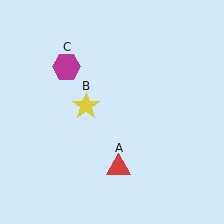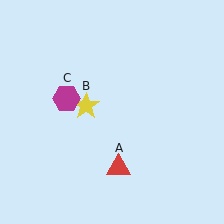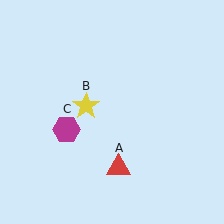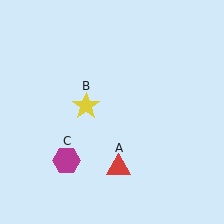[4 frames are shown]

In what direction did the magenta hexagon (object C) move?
The magenta hexagon (object C) moved down.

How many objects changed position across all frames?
1 object changed position: magenta hexagon (object C).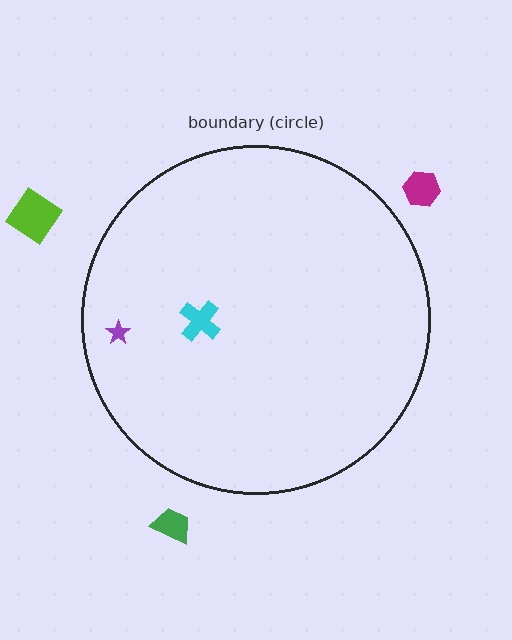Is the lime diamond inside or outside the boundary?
Outside.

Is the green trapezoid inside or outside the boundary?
Outside.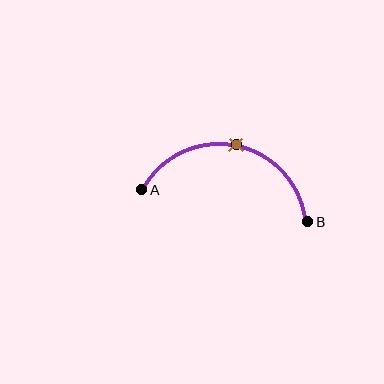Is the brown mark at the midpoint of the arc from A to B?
Yes. The brown mark lies on the arc at equal arc-length from both A and B — it is the arc midpoint.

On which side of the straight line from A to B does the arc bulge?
The arc bulges above the straight line connecting A and B.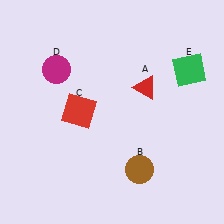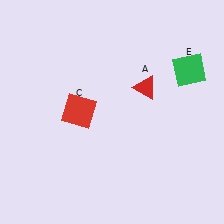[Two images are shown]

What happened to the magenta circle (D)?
The magenta circle (D) was removed in Image 2. It was in the top-left area of Image 1.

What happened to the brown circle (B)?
The brown circle (B) was removed in Image 2. It was in the bottom-right area of Image 1.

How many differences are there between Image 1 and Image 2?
There are 2 differences between the two images.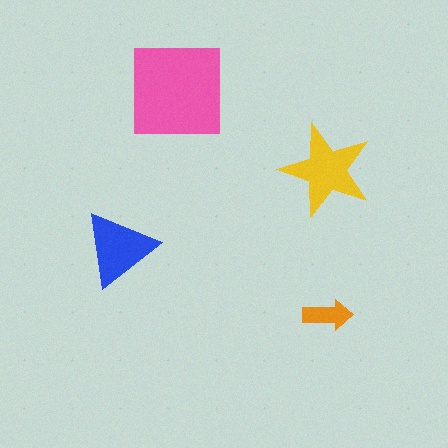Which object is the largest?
The pink square.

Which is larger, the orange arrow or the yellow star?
The yellow star.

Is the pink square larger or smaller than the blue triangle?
Larger.